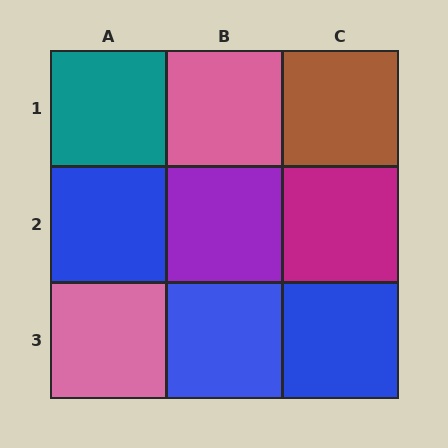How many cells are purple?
1 cell is purple.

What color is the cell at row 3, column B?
Blue.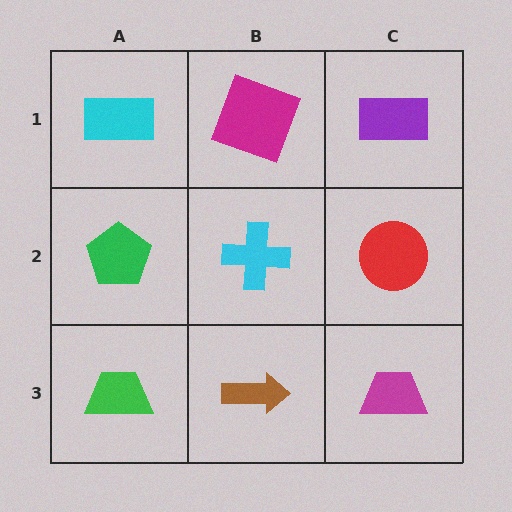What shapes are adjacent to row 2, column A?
A cyan rectangle (row 1, column A), a green trapezoid (row 3, column A), a cyan cross (row 2, column B).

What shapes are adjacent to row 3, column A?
A green pentagon (row 2, column A), a brown arrow (row 3, column B).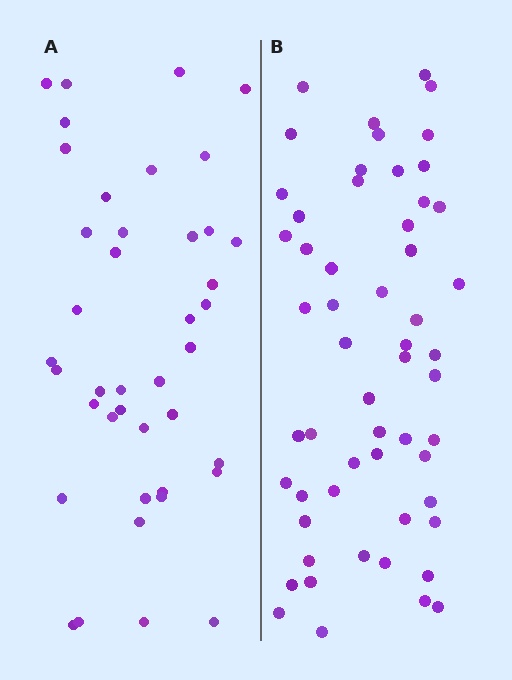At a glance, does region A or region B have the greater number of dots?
Region B (the right region) has more dots.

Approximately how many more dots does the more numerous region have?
Region B has approximately 15 more dots than region A.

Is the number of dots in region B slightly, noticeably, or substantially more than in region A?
Region B has noticeably more, but not dramatically so. The ratio is roughly 1.4 to 1.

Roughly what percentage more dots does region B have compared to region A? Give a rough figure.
About 35% more.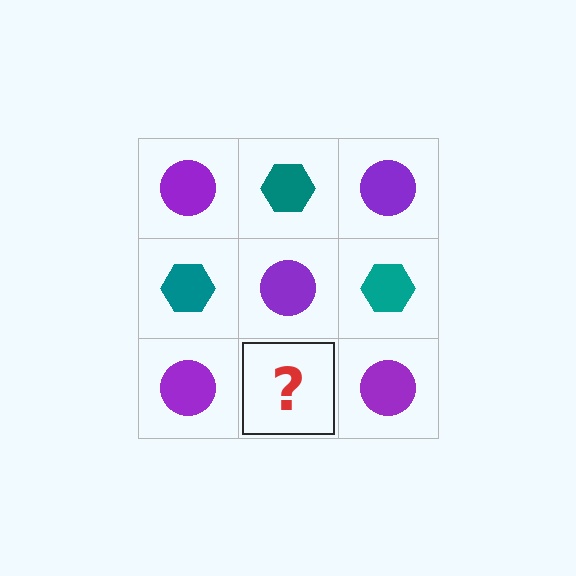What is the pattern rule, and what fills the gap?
The rule is that it alternates purple circle and teal hexagon in a checkerboard pattern. The gap should be filled with a teal hexagon.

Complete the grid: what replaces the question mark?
The question mark should be replaced with a teal hexagon.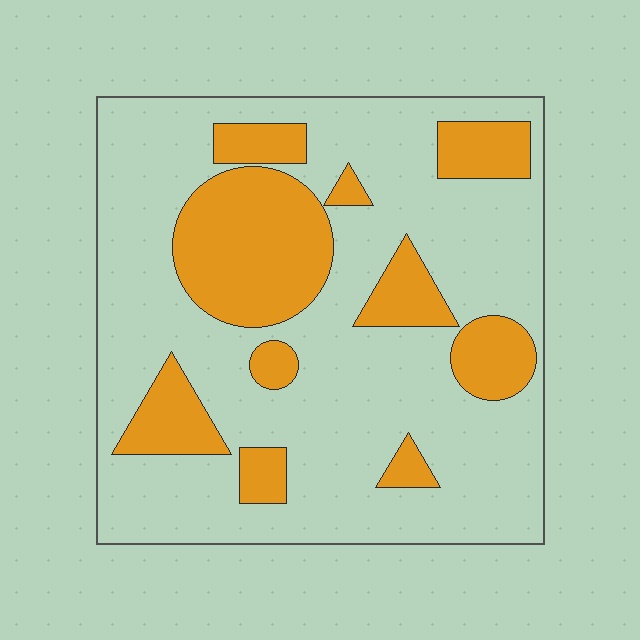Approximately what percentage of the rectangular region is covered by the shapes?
Approximately 25%.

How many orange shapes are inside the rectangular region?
10.